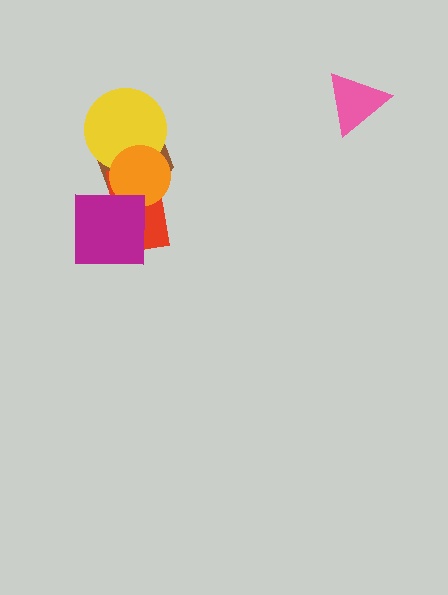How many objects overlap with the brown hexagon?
3 objects overlap with the brown hexagon.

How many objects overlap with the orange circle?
3 objects overlap with the orange circle.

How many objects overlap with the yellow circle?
2 objects overlap with the yellow circle.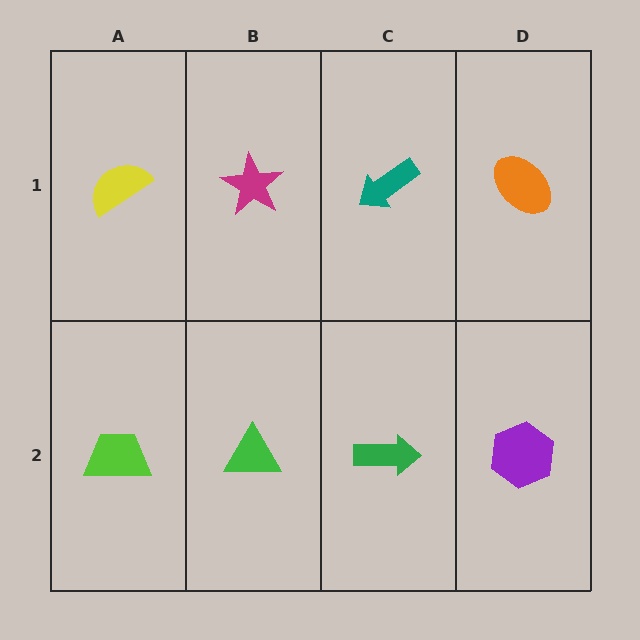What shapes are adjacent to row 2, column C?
A teal arrow (row 1, column C), a green triangle (row 2, column B), a purple hexagon (row 2, column D).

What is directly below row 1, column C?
A green arrow.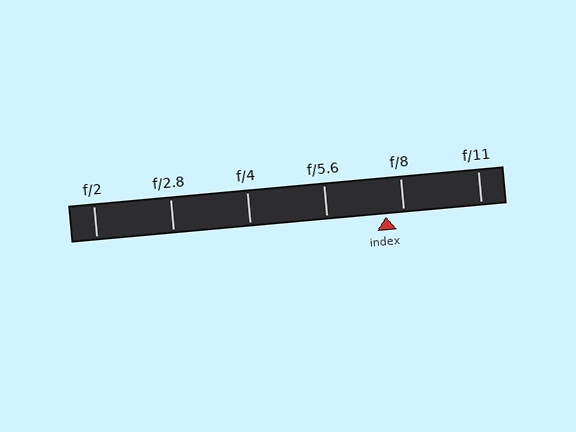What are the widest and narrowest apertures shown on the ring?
The widest aperture shown is f/2 and the narrowest is f/11.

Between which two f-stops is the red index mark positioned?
The index mark is between f/5.6 and f/8.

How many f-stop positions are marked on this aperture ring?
There are 6 f-stop positions marked.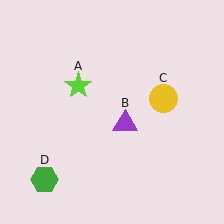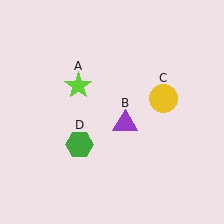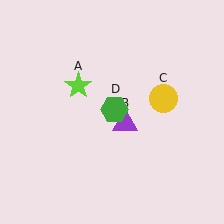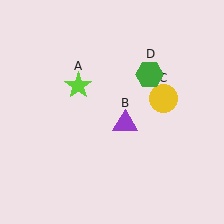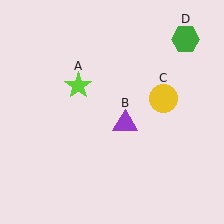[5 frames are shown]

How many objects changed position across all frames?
1 object changed position: green hexagon (object D).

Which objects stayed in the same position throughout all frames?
Lime star (object A) and purple triangle (object B) and yellow circle (object C) remained stationary.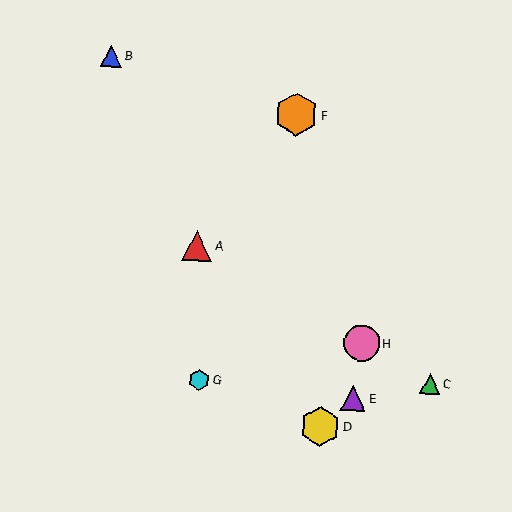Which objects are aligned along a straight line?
Objects A, C, H are aligned along a straight line.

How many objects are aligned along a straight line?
3 objects (A, C, H) are aligned along a straight line.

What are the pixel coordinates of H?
Object H is at (362, 343).